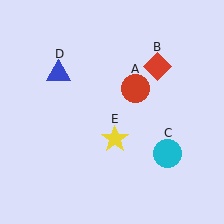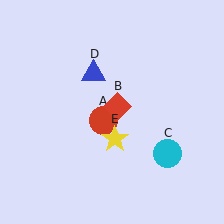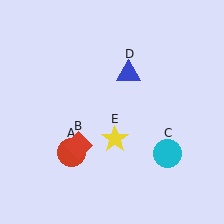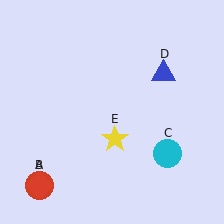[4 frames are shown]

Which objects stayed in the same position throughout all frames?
Cyan circle (object C) and yellow star (object E) remained stationary.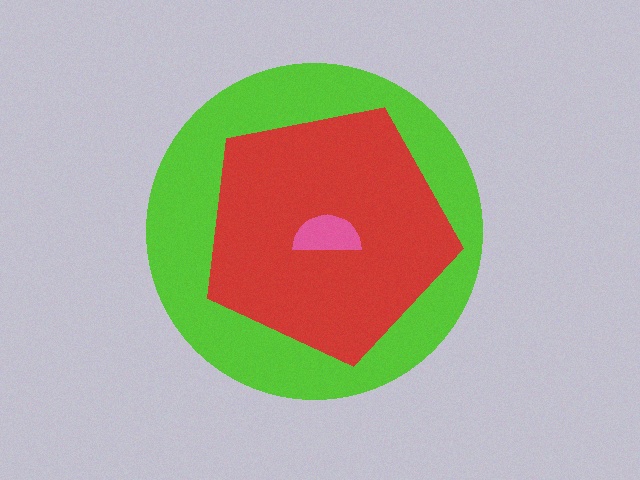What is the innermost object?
The pink semicircle.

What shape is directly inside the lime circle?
The red pentagon.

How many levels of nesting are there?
3.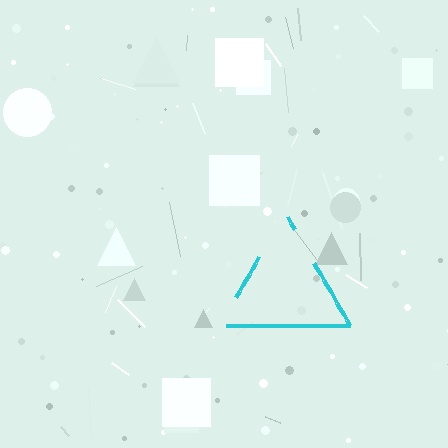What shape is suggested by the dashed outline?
The dashed outline suggests a triangle.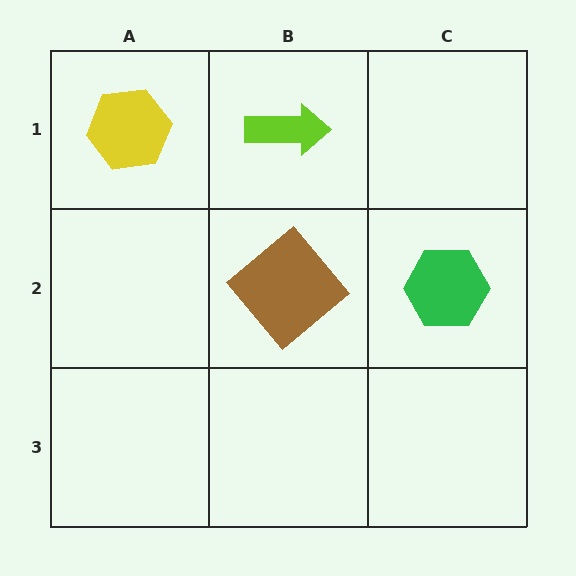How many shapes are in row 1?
2 shapes.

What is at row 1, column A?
A yellow hexagon.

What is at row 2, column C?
A green hexagon.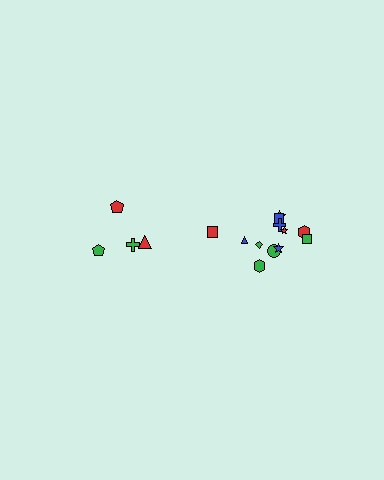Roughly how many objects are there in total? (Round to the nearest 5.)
Roughly 15 objects in total.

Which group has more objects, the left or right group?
The right group.